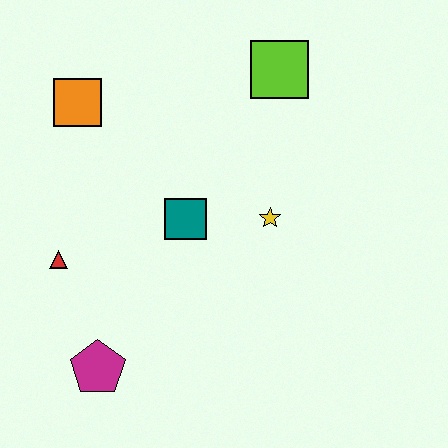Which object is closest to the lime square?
The yellow star is closest to the lime square.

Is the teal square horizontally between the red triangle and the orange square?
No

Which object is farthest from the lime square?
The magenta pentagon is farthest from the lime square.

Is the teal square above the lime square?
No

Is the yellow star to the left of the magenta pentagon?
No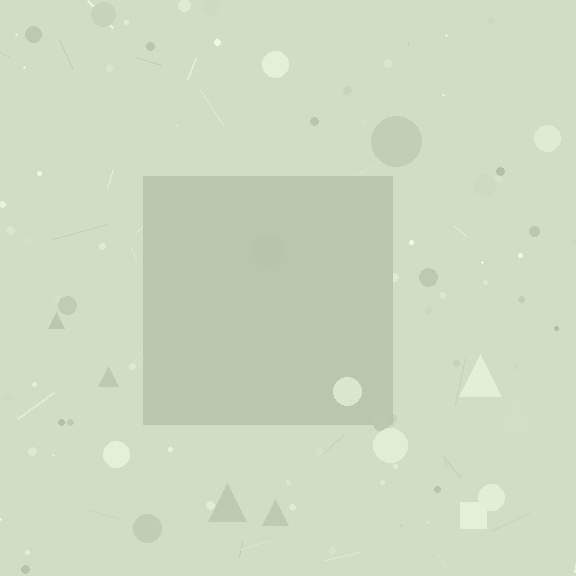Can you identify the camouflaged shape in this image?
The camouflaged shape is a square.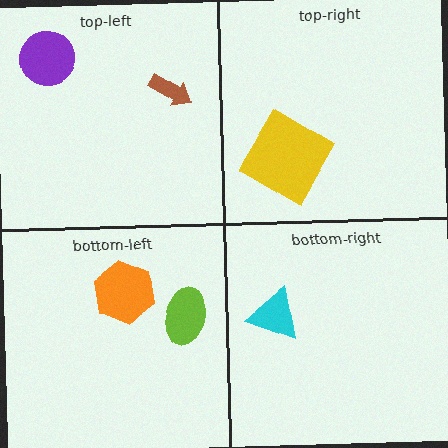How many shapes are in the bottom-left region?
2.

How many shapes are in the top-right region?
1.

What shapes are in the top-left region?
The purple circle, the brown arrow.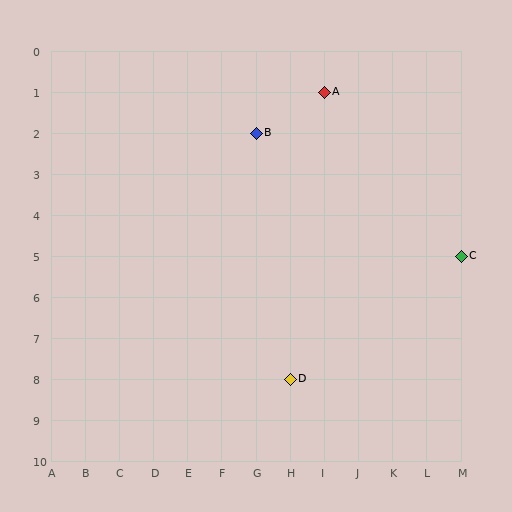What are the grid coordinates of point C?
Point C is at grid coordinates (M, 5).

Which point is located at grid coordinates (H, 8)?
Point D is at (H, 8).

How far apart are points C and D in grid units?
Points C and D are 5 columns and 3 rows apart (about 5.8 grid units diagonally).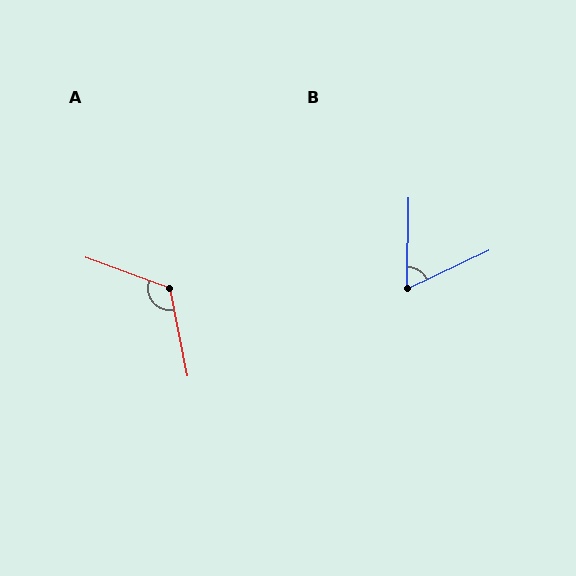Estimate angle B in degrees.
Approximately 64 degrees.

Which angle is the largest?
A, at approximately 121 degrees.